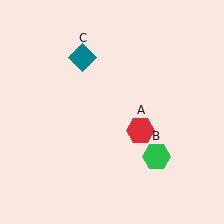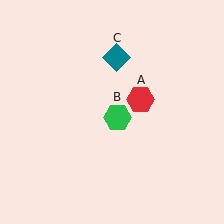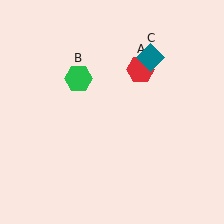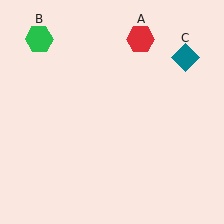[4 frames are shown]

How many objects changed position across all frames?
3 objects changed position: red hexagon (object A), green hexagon (object B), teal diamond (object C).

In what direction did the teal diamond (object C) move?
The teal diamond (object C) moved right.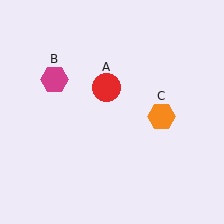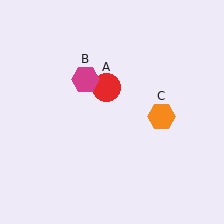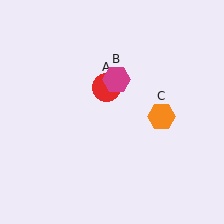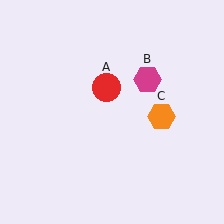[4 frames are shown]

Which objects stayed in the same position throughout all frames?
Red circle (object A) and orange hexagon (object C) remained stationary.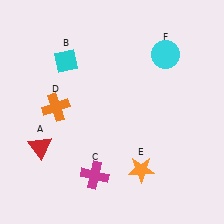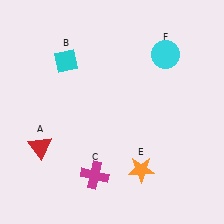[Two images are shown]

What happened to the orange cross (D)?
The orange cross (D) was removed in Image 2. It was in the top-left area of Image 1.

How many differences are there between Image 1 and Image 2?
There is 1 difference between the two images.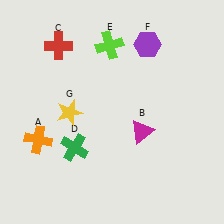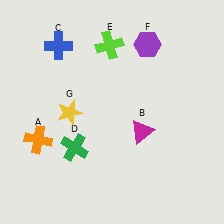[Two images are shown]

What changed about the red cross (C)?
In Image 1, C is red. In Image 2, it changed to blue.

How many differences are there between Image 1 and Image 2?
There is 1 difference between the two images.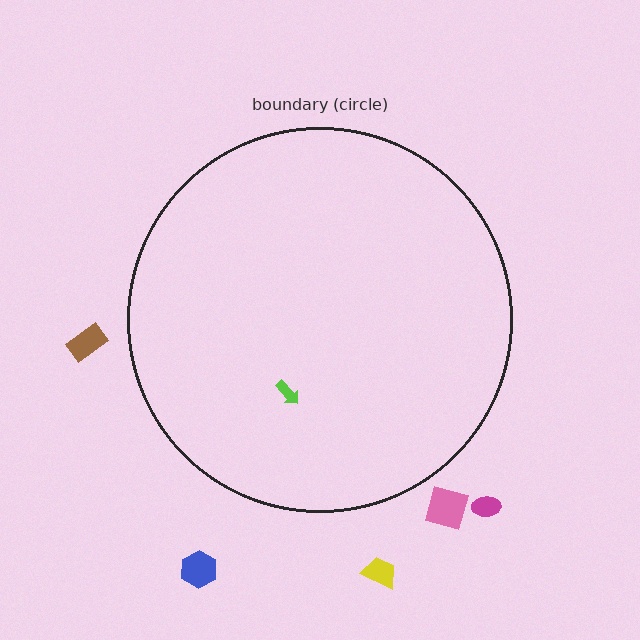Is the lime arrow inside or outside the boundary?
Inside.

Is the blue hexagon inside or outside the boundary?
Outside.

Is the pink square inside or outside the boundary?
Outside.